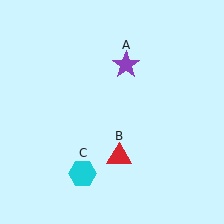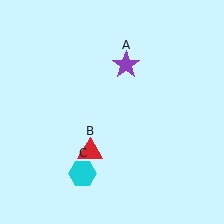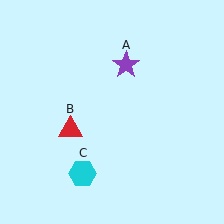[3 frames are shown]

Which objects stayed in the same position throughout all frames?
Purple star (object A) and cyan hexagon (object C) remained stationary.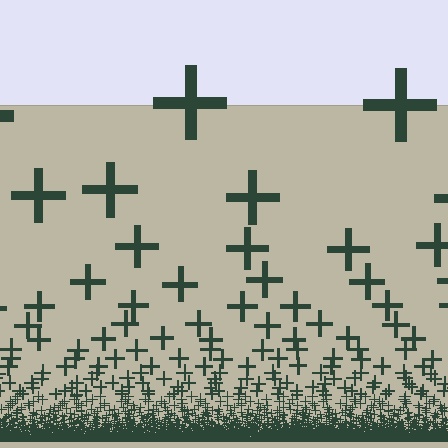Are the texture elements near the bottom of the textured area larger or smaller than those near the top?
Smaller. The gradient is inverted — elements near the bottom are smaller and denser.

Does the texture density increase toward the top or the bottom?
Density increases toward the bottom.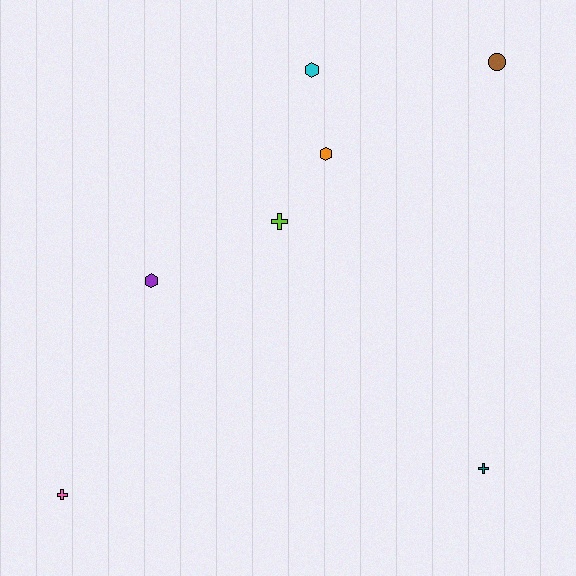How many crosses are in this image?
There are 3 crosses.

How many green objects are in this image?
There are no green objects.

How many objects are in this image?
There are 7 objects.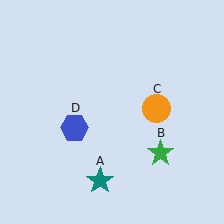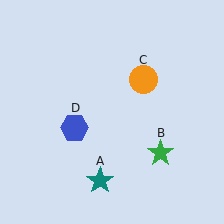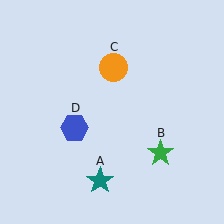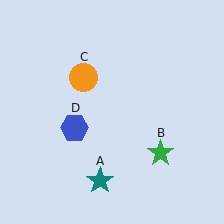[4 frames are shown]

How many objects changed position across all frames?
1 object changed position: orange circle (object C).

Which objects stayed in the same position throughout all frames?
Teal star (object A) and green star (object B) and blue hexagon (object D) remained stationary.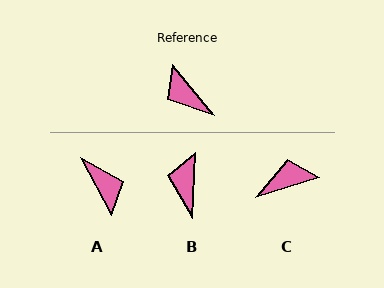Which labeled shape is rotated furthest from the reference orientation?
A, about 169 degrees away.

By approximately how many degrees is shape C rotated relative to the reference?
Approximately 112 degrees clockwise.